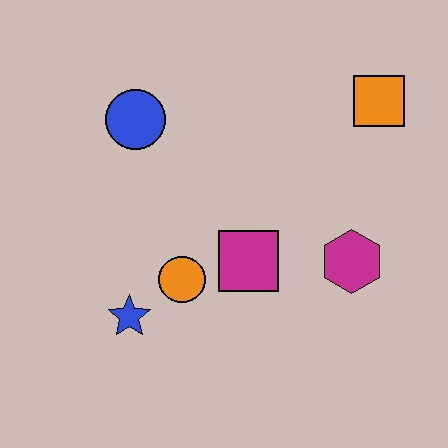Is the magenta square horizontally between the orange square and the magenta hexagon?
No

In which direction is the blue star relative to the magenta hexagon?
The blue star is to the left of the magenta hexagon.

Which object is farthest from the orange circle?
The orange square is farthest from the orange circle.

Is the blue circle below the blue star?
No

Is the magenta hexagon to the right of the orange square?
No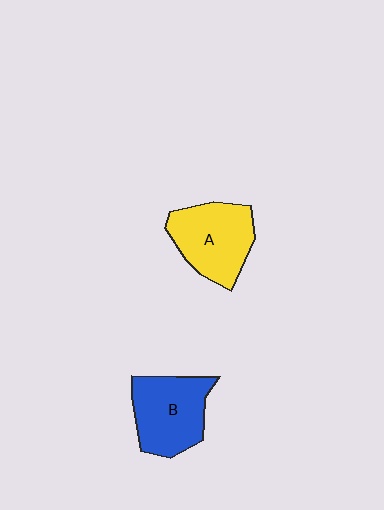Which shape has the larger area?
Shape A (yellow).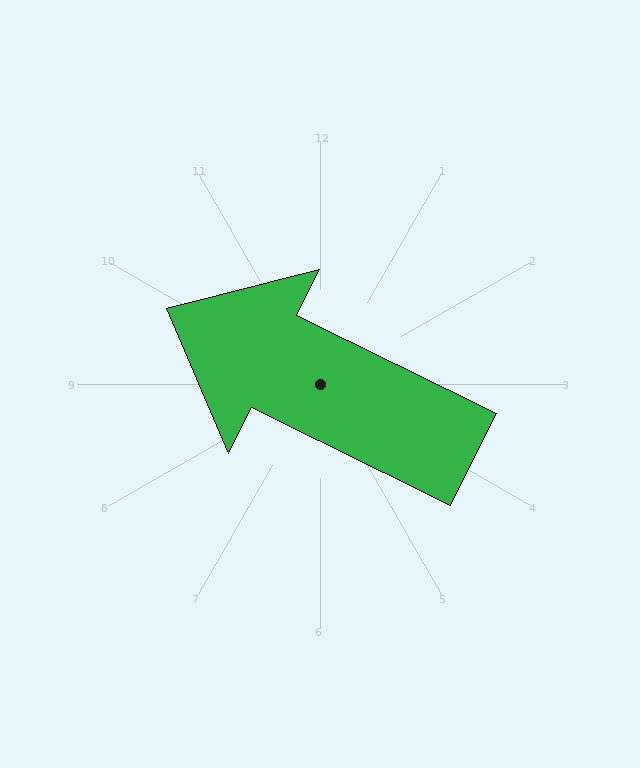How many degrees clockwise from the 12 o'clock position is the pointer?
Approximately 296 degrees.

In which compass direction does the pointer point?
Northwest.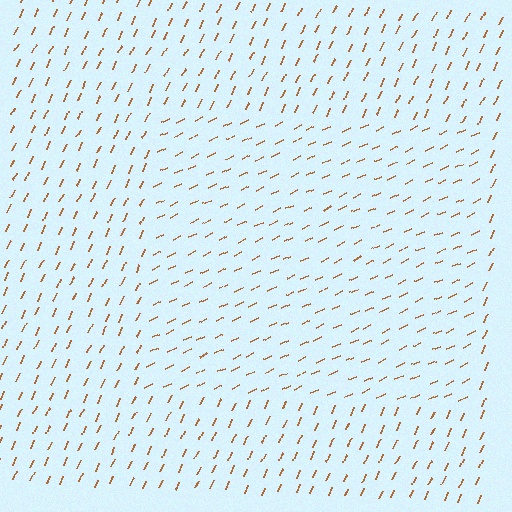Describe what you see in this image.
The image is filled with small brown line segments. A rectangle region in the image has lines oriented differently from the surrounding lines, creating a visible texture boundary.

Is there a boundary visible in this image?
Yes, there is a texture boundary formed by a change in line orientation.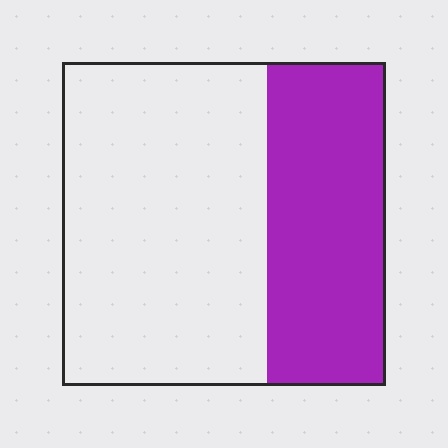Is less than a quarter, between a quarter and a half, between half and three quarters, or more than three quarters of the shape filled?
Between a quarter and a half.